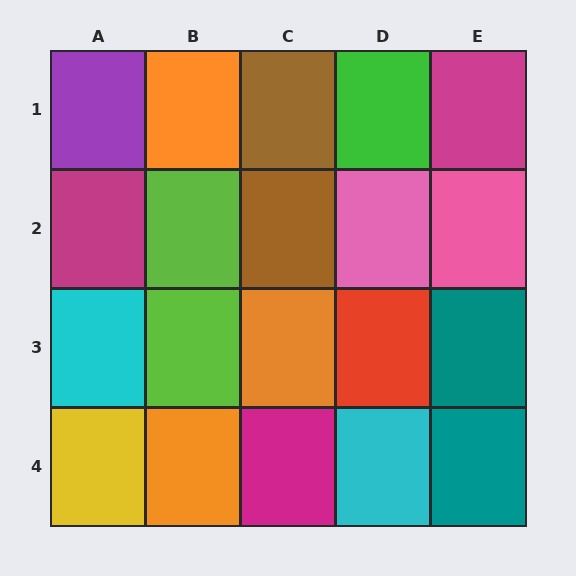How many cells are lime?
2 cells are lime.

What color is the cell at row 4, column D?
Cyan.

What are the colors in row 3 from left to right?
Cyan, lime, orange, red, teal.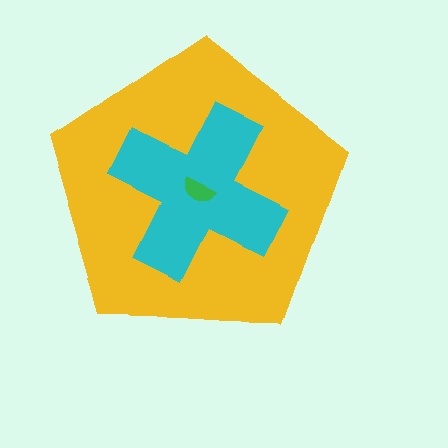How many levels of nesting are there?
3.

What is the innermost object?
The green semicircle.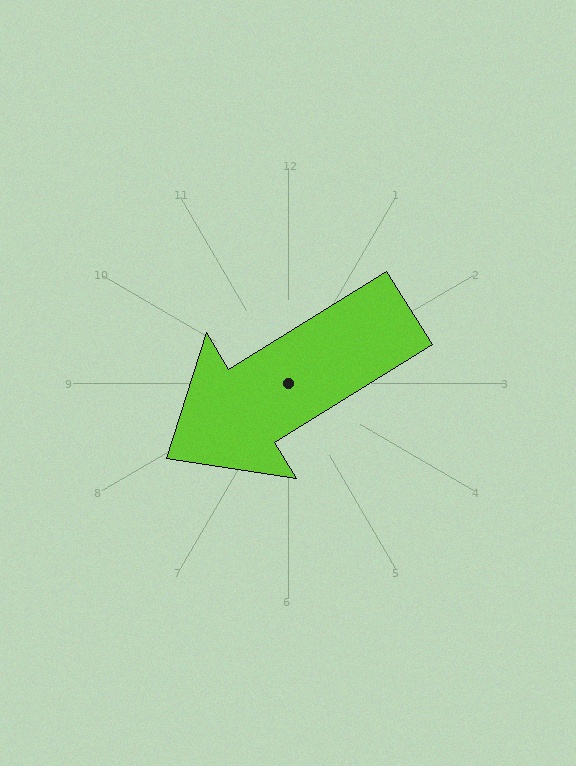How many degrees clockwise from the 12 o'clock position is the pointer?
Approximately 238 degrees.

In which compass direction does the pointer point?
Southwest.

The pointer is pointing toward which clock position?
Roughly 8 o'clock.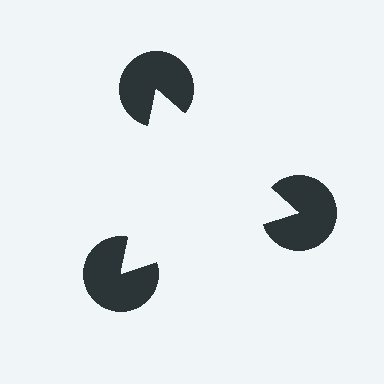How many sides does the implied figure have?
3 sides.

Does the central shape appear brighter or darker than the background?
It typically appears slightly brighter than the background, even though no actual brightness change is drawn.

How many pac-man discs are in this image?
There are 3 — one at each vertex of the illusory triangle.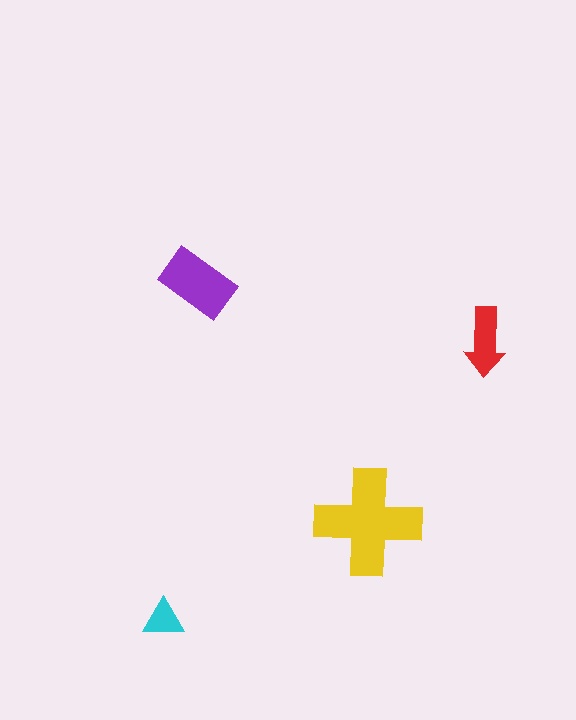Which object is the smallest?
The cyan triangle.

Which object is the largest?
The yellow cross.